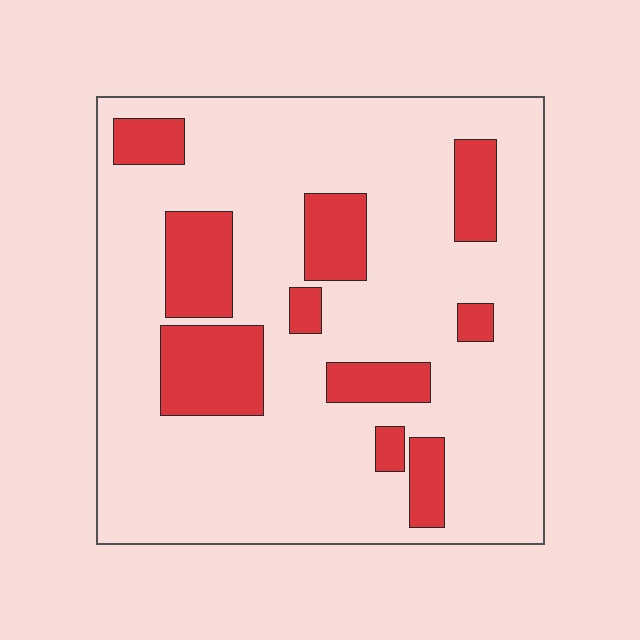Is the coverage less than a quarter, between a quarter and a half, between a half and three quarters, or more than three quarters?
Less than a quarter.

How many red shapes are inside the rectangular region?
10.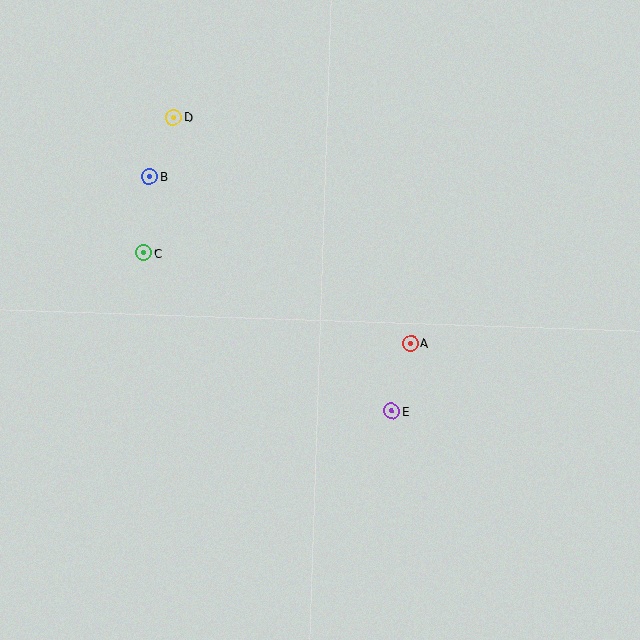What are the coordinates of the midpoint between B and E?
The midpoint between B and E is at (271, 294).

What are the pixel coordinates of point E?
Point E is at (392, 411).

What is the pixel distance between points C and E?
The distance between C and E is 294 pixels.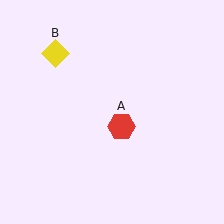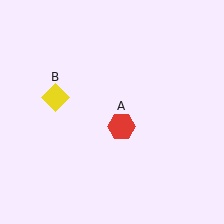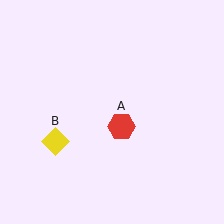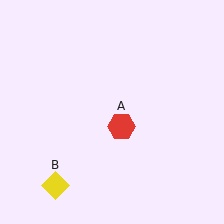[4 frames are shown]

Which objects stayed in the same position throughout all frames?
Red hexagon (object A) remained stationary.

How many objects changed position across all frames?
1 object changed position: yellow diamond (object B).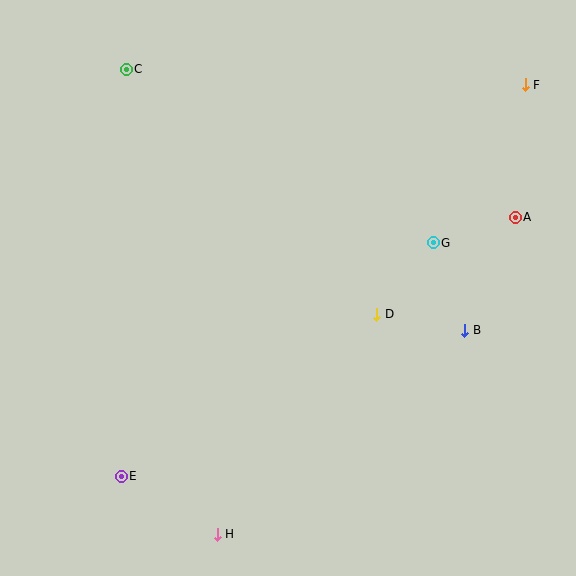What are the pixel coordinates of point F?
Point F is at (525, 85).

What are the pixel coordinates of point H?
Point H is at (217, 534).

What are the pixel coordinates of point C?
Point C is at (126, 69).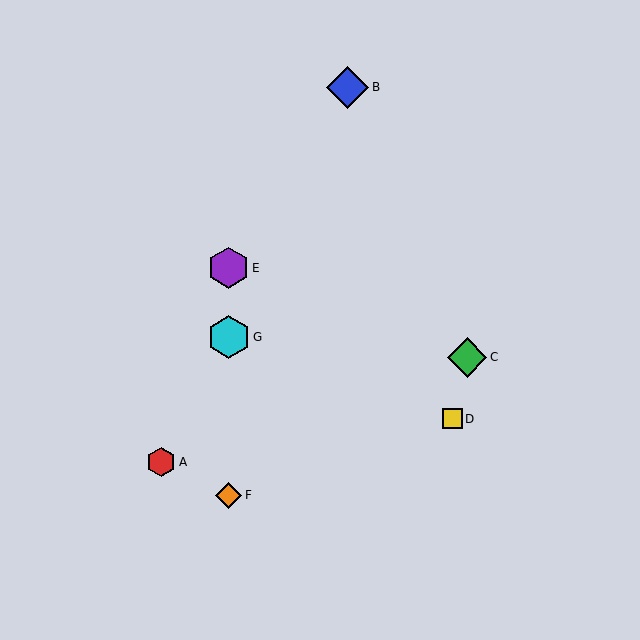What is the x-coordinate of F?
Object F is at x≈229.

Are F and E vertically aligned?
Yes, both are at x≈229.